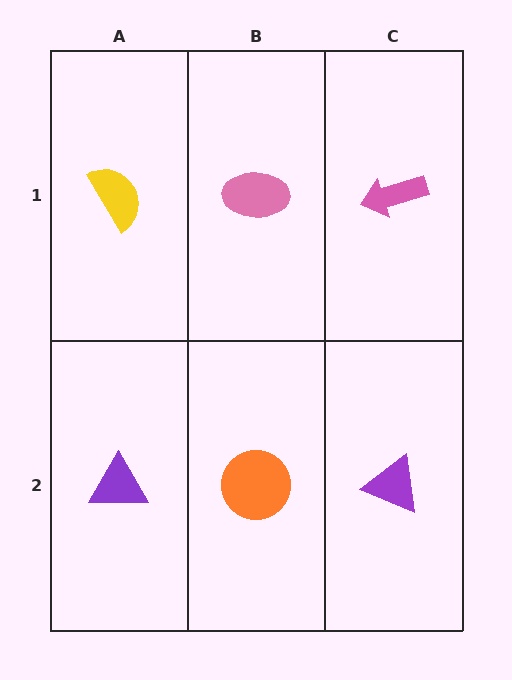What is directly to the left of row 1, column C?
A pink ellipse.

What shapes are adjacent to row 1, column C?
A purple triangle (row 2, column C), a pink ellipse (row 1, column B).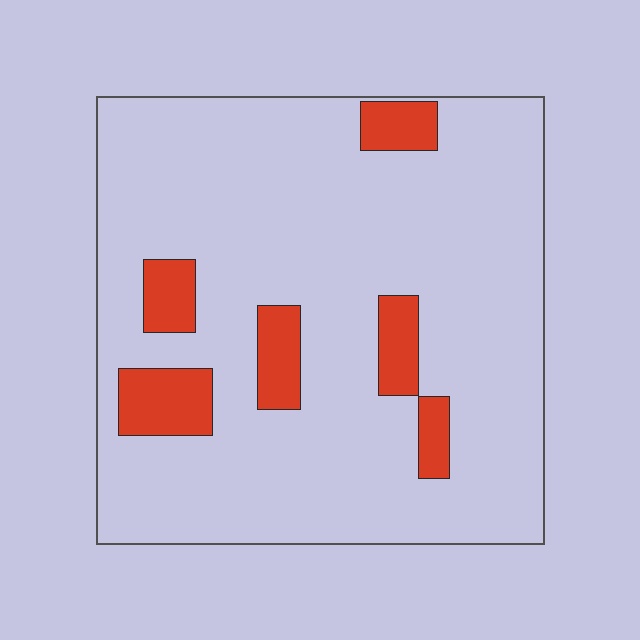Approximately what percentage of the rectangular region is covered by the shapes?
Approximately 15%.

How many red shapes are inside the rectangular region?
6.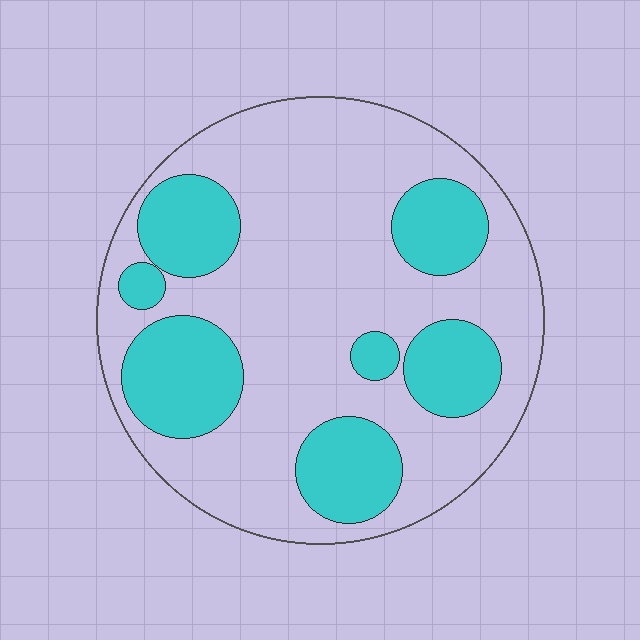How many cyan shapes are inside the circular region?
7.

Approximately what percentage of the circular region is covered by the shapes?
Approximately 30%.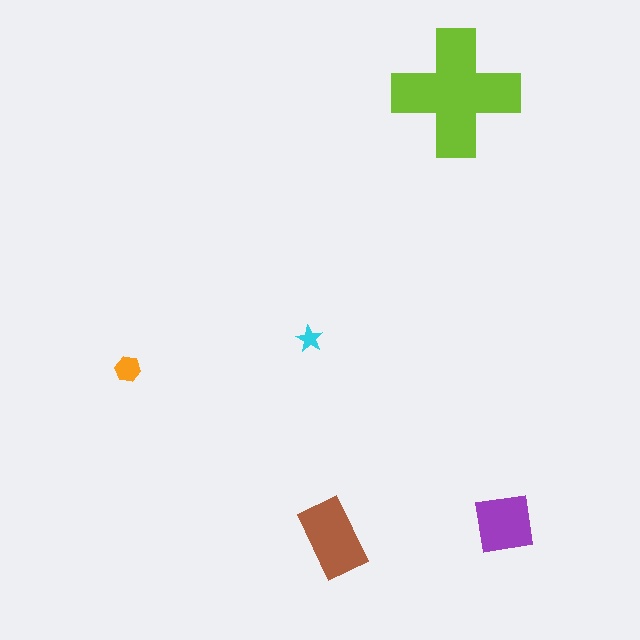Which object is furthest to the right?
The purple square is rightmost.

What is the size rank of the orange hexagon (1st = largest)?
4th.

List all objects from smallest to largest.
The cyan star, the orange hexagon, the purple square, the brown rectangle, the lime cross.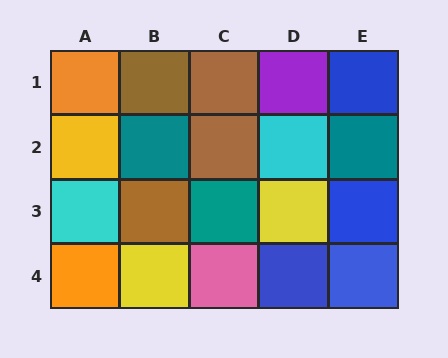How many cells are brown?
4 cells are brown.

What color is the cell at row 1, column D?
Purple.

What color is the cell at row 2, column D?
Cyan.